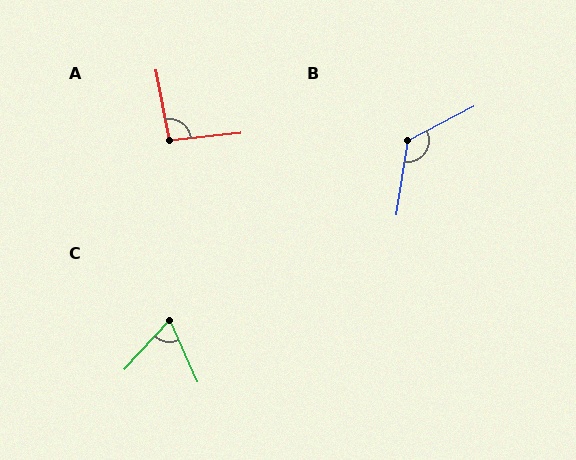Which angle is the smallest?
C, at approximately 67 degrees.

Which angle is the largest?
B, at approximately 126 degrees.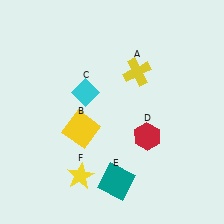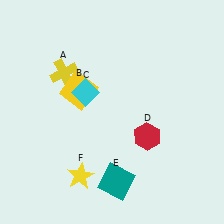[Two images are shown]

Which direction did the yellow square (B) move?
The yellow square (B) moved up.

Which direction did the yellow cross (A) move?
The yellow cross (A) moved left.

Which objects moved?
The objects that moved are: the yellow cross (A), the yellow square (B).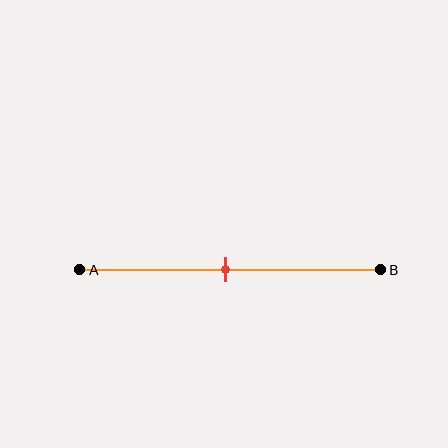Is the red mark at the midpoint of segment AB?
Yes, the mark is approximately at the midpoint.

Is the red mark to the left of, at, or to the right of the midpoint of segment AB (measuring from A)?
The red mark is approximately at the midpoint of segment AB.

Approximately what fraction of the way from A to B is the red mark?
The red mark is approximately 50% of the way from A to B.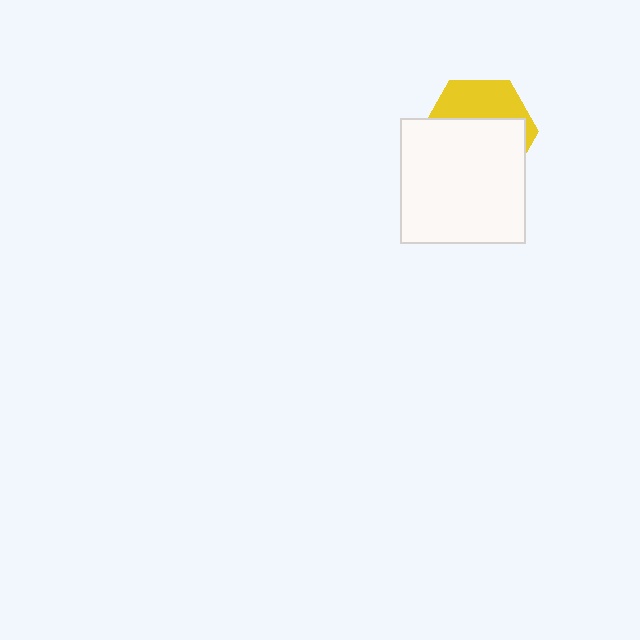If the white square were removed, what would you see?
You would see the complete yellow hexagon.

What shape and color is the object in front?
The object in front is a white square.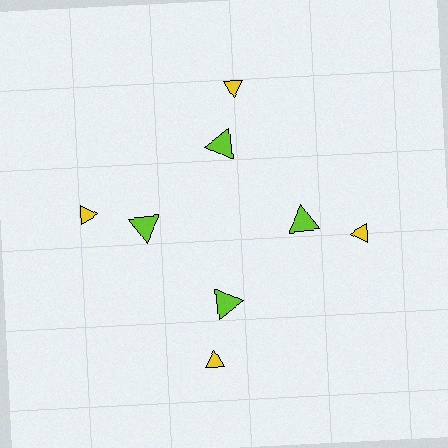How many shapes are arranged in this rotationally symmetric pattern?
There are 8 shapes, arranged in 4 groups of 2.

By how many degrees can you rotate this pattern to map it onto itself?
The pattern maps onto itself every 90 degrees of rotation.